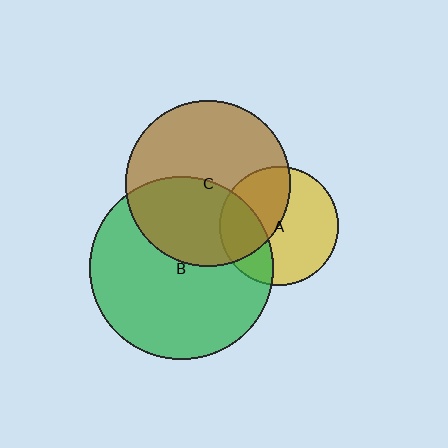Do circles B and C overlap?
Yes.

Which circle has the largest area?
Circle B (green).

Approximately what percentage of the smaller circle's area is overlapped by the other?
Approximately 40%.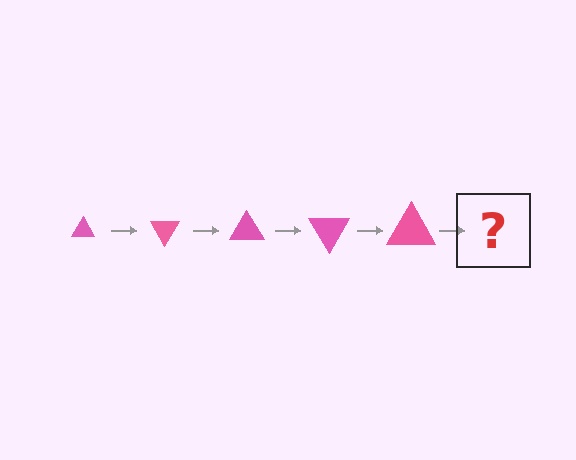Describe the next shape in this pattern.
It should be a triangle, larger than the previous one and rotated 300 degrees from the start.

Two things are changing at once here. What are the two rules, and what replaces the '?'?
The two rules are that the triangle grows larger each step and it rotates 60 degrees each step. The '?' should be a triangle, larger than the previous one and rotated 300 degrees from the start.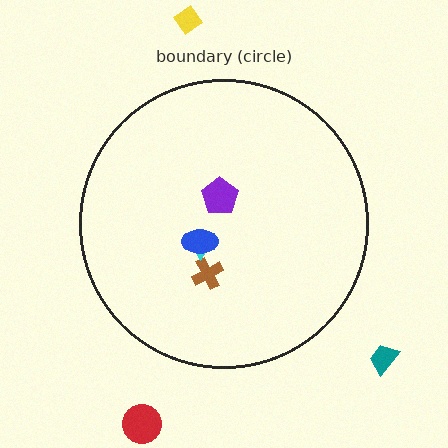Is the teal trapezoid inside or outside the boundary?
Outside.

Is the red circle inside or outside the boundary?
Outside.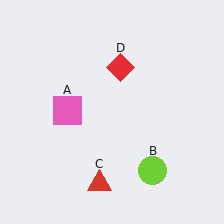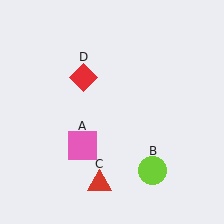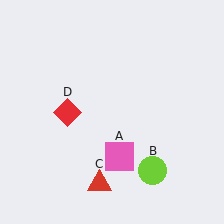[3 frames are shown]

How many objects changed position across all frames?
2 objects changed position: pink square (object A), red diamond (object D).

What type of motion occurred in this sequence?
The pink square (object A), red diamond (object D) rotated counterclockwise around the center of the scene.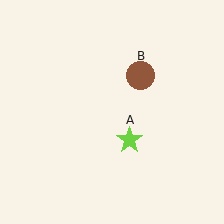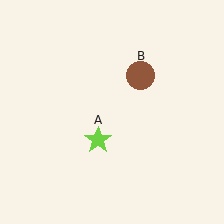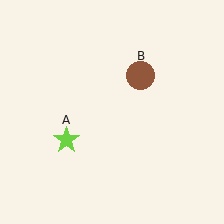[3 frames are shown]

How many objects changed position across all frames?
1 object changed position: lime star (object A).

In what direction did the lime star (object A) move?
The lime star (object A) moved left.